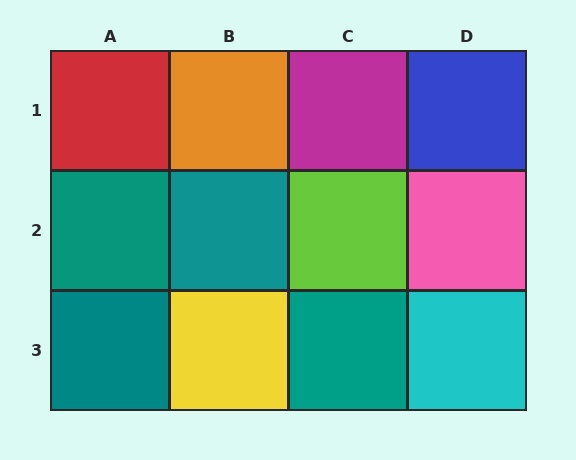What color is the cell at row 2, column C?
Lime.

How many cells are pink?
1 cell is pink.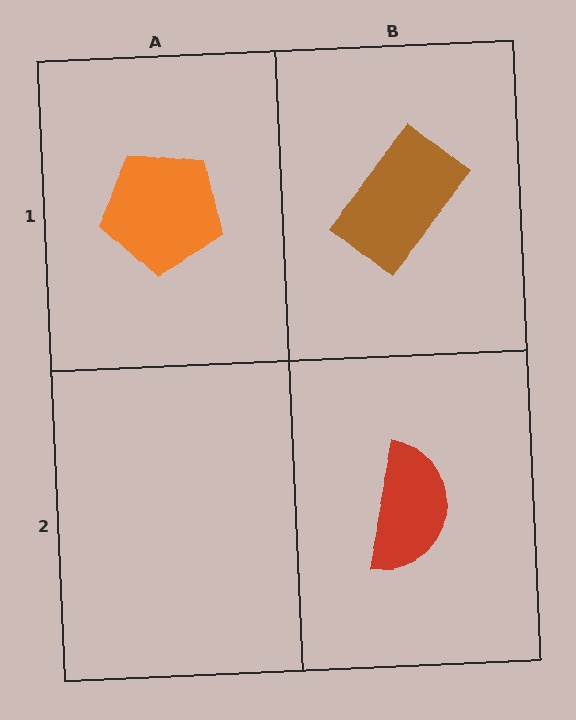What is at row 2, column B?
A red semicircle.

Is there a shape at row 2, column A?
No, that cell is empty.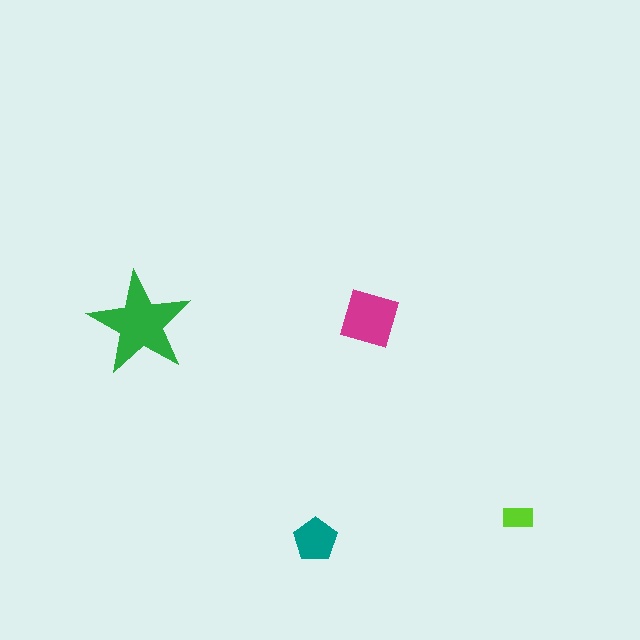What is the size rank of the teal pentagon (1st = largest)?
3rd.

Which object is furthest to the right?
The lime rectangle is rightmost.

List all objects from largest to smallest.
The green star, the magenta square, the teal pentagon, the lime rectangle.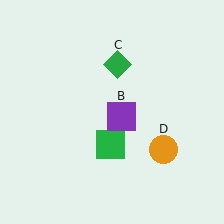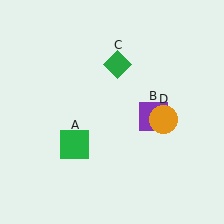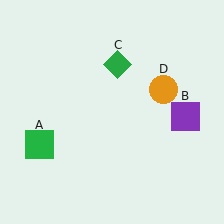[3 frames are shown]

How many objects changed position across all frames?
3 objects changed position: green square (object A), purple square (object B), orange circle (object D).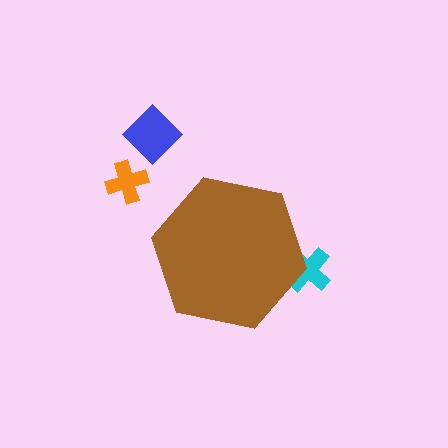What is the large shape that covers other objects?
A brown hexagon.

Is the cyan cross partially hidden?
Yes, the cyan cross is partially hidden behind the brown hexagon.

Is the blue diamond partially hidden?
No, the blue diamond is fully visible.